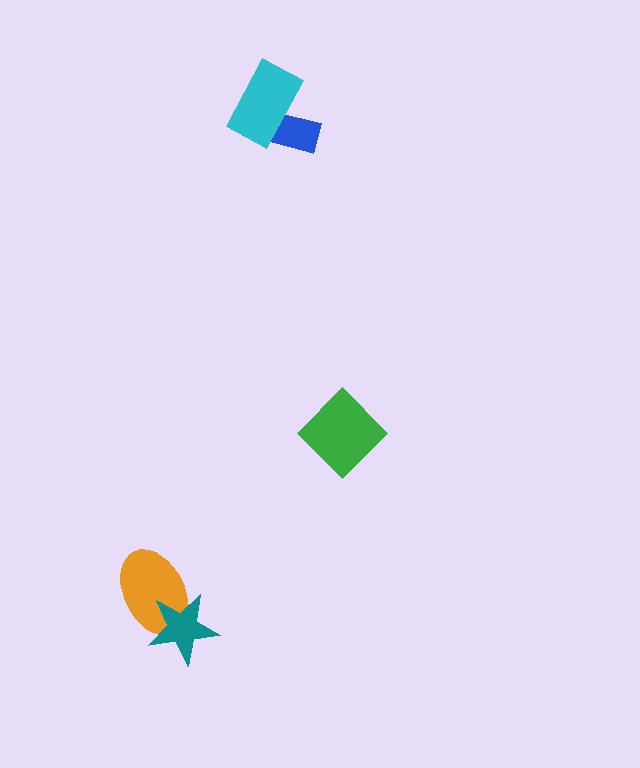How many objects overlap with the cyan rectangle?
1 object overlaps with the cyan rectangle.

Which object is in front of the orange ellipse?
The teal star is in front of the orange ellipse.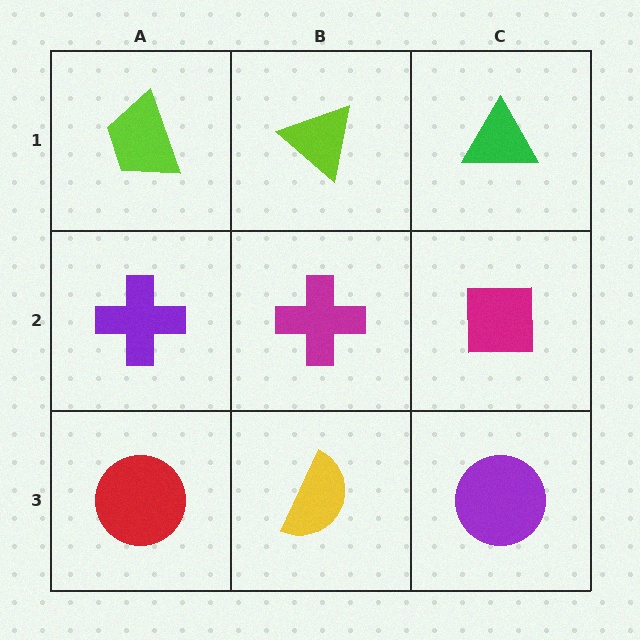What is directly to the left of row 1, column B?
A lime trapezoid.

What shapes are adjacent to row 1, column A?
A purple cross (row 2, column A), a lime triangle (row 1, column B).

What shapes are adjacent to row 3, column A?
A purple cross (row 2, column A), a yellow semicircle (row 3, column B).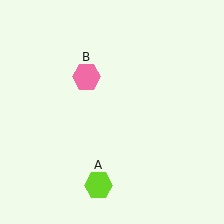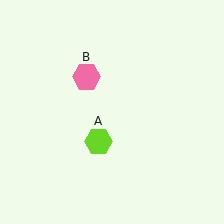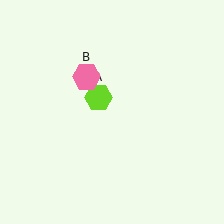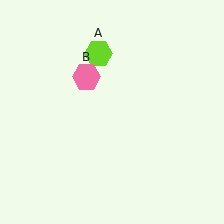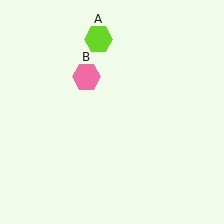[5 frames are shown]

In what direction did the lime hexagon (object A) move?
The lime hexagon (object A) moved up.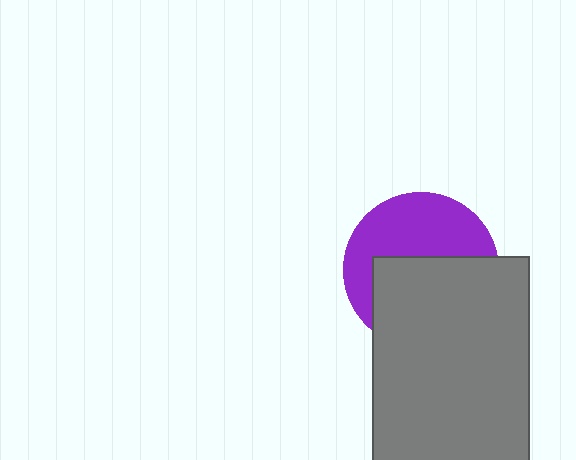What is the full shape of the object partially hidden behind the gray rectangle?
The partially hidden object is a purple circle.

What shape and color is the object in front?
The object in front is a gray rectangle.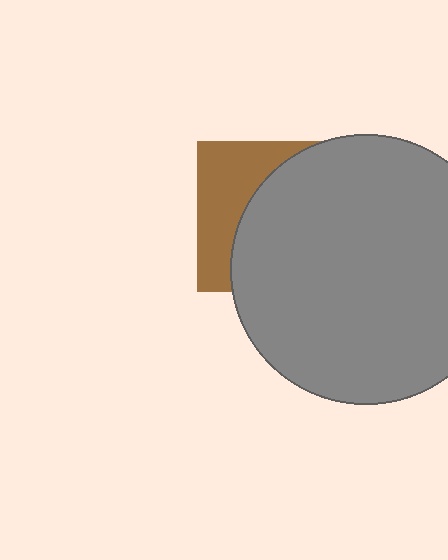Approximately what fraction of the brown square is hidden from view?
Roughly 64% of the brown square is hidden behind the gray circle.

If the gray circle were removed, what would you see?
You would see the complete brown square.